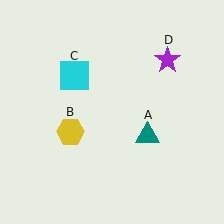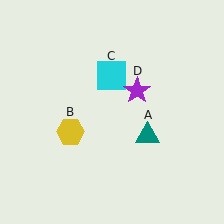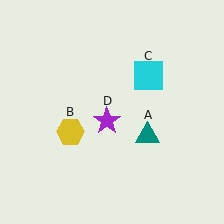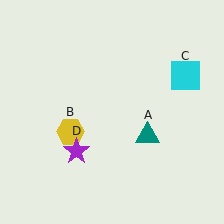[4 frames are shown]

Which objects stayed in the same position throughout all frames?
Teal triangle (object A) and yellow hexagon (object B) remained stationary.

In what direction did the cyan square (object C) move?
The cyan square (object C) moved right.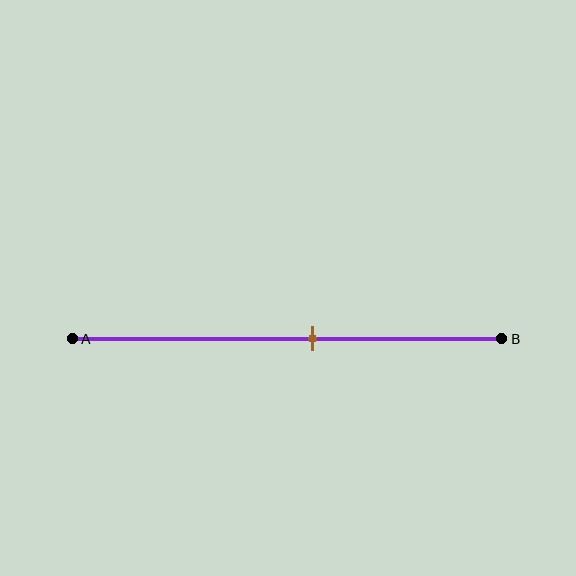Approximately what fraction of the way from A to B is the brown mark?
The brown mark is approximately 55% of the way from A to B.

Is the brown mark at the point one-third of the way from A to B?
No, the mark is at about 55% from A, not at the 33% one-third point.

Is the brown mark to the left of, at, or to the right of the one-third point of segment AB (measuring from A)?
The brown mark is to the right of the one-third point of segment AB.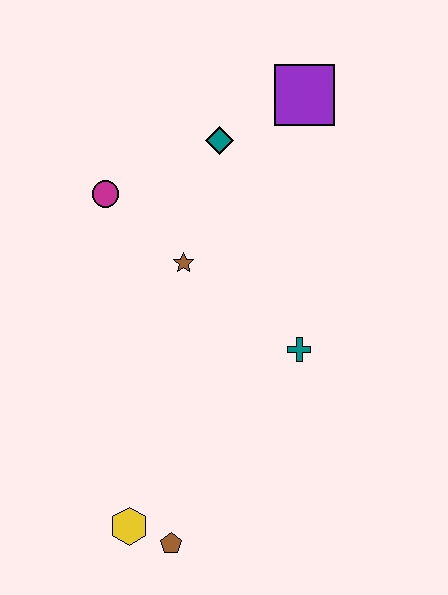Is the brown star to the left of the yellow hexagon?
No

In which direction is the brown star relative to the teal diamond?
The brown star is below the teal diamond.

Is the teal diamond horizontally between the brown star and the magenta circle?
No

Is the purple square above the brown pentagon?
Yes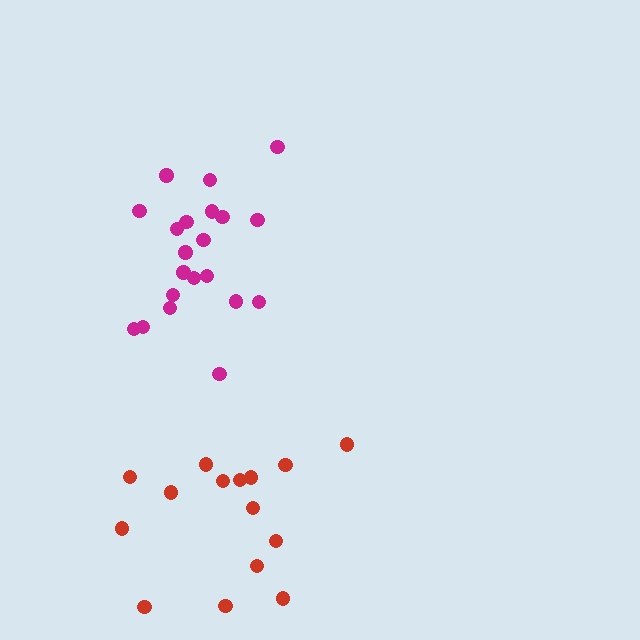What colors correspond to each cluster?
The clusters are colored: red, magenta.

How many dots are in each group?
Group 1: 15 dots, Group 2: 21 dots (36 total).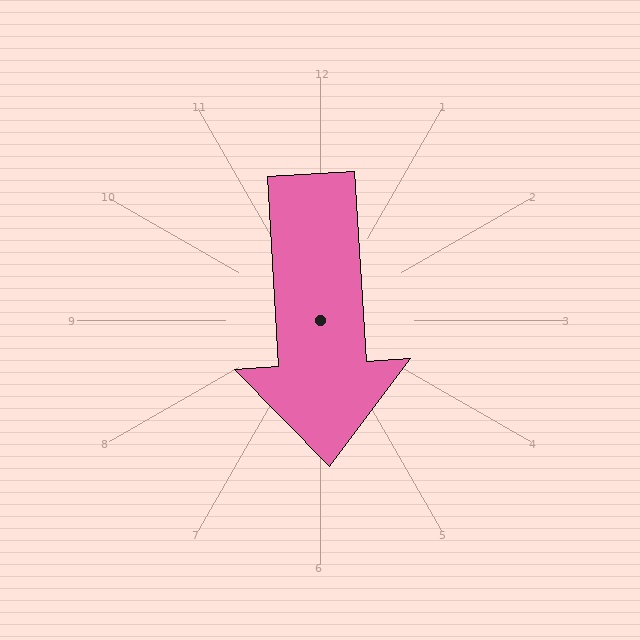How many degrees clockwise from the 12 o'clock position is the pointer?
Approximately 176 degrees.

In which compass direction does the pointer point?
South.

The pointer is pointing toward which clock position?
Roughly 6 o'clock.